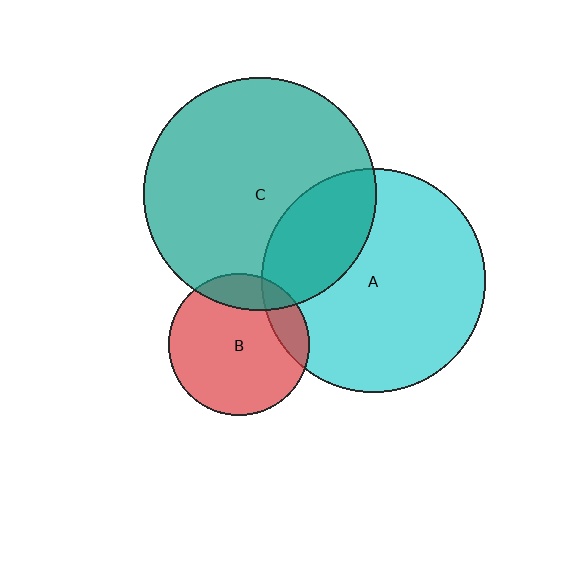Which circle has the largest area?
Circle C (teal).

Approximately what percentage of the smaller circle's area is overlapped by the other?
Approximately 25%.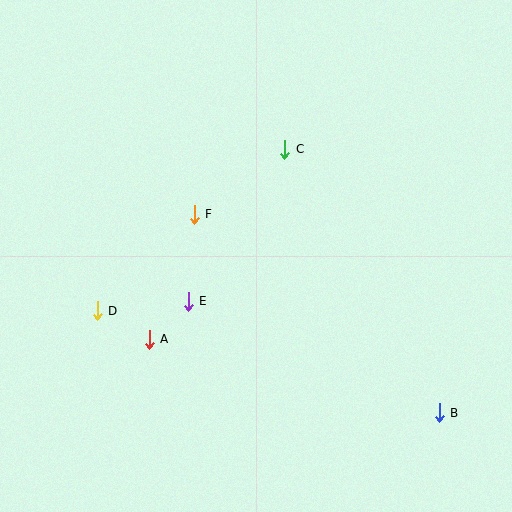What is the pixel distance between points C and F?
The distance between C and F is 111 pixels.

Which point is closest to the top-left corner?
Point F is closest to the top-left corner.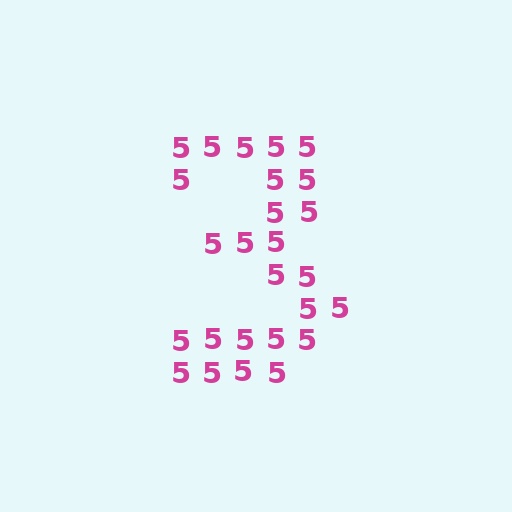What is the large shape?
The large shape is the digit 3.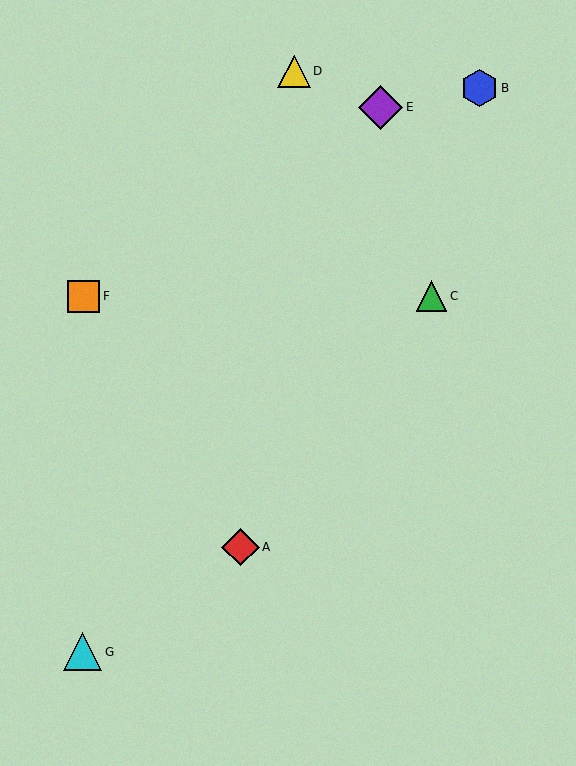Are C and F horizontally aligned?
Yes, both are at y≈296.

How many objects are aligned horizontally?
2 objects (C, F) are aligned horizontally.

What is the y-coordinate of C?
Object C is at y≈296.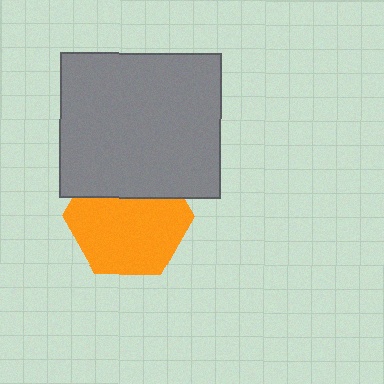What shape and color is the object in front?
The object in front is a gray rectangle.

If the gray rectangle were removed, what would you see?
You would see the complete orange hexagon.